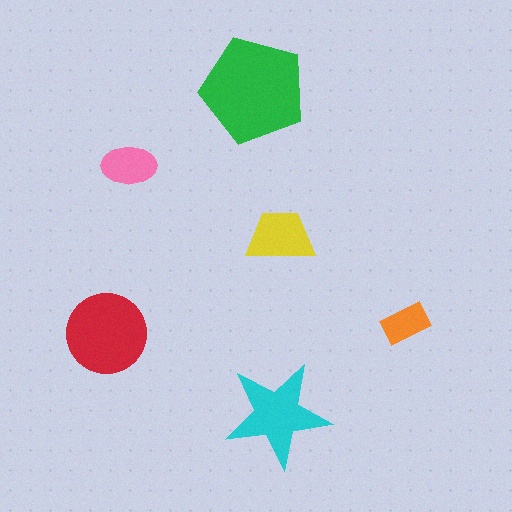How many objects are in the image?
There are 6 objects in the image.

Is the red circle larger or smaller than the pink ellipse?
Larger.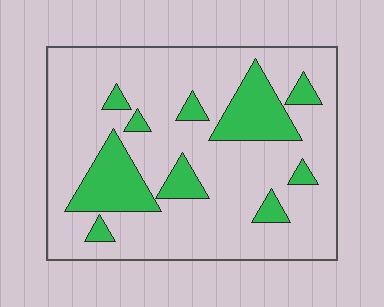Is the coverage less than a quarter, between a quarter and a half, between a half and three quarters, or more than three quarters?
Less than a quarter.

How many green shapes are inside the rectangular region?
10.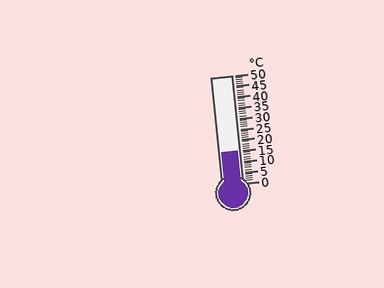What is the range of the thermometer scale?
The thermometer scale ranges from 0°C to 50°C.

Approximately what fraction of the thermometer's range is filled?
The thermometer is filled to approximately 30% of its range.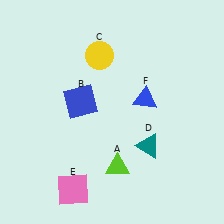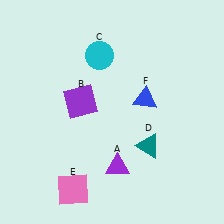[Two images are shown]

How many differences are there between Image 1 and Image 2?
There are 3 differences between the two images.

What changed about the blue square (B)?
In Image 1, B is blue. In Image 2, it changed to purple.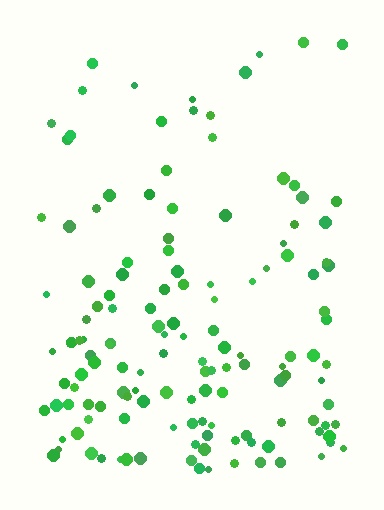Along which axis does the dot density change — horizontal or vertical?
Vertical.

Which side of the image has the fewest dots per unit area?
The top.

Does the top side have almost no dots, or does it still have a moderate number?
Still a moderate number, just noticeably fewer than the bottom.